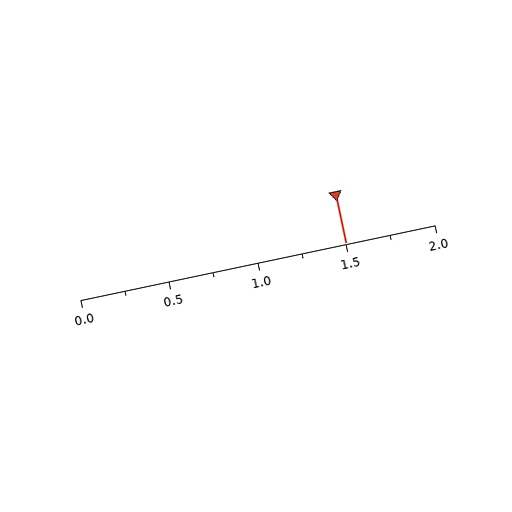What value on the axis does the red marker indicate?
The marker indicates approximately 1.5.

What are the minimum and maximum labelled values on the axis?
The axis runs from 0.0 to 2.0.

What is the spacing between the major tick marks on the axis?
The major ticks are spaced 0.5 apart.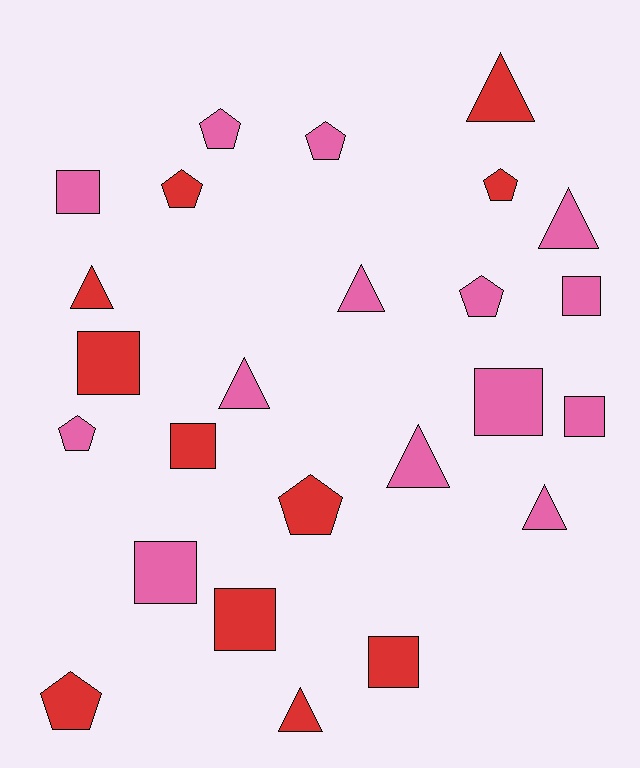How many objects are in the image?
There are 25 objects.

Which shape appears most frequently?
Square, with 9 objects.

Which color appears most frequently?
Pink, with 14 objects.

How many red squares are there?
There are 4 red squares.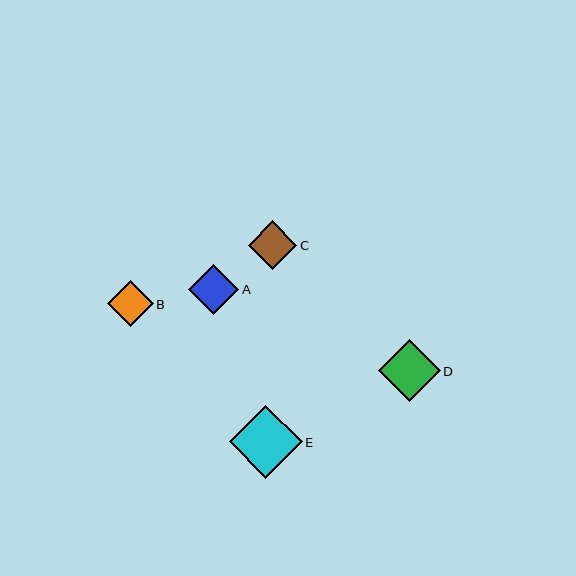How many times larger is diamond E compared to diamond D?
Diamond E is approximately 1.2 times the size of diamond D.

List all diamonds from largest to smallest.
From largest to smallest: E, D, A, C, B.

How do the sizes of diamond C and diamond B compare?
Diamond C and diamond B are approximately the same size.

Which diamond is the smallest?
Diamond B is the smallest with a size of approximately 46 pixels.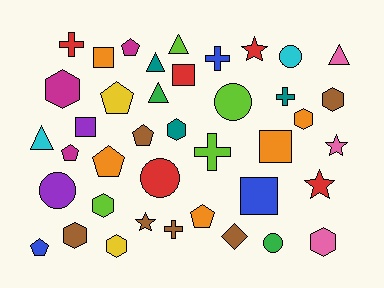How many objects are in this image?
There are 40 objects.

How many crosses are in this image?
There are 5 crosses.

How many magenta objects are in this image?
There are 3 magenta objects.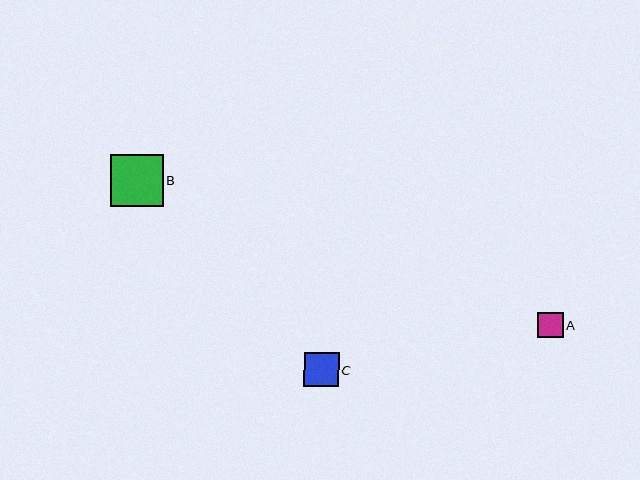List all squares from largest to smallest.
From largest to smallest: B, C, A.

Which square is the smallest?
Square A is the smallest with a size of approximately 25 pixels.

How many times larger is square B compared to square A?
Square B is approximately 2.1 times the size of square A.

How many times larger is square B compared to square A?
Square B is approximately 2.1 times the size of square A.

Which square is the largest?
Square B is the largest with a size of approximately 52 pixels.